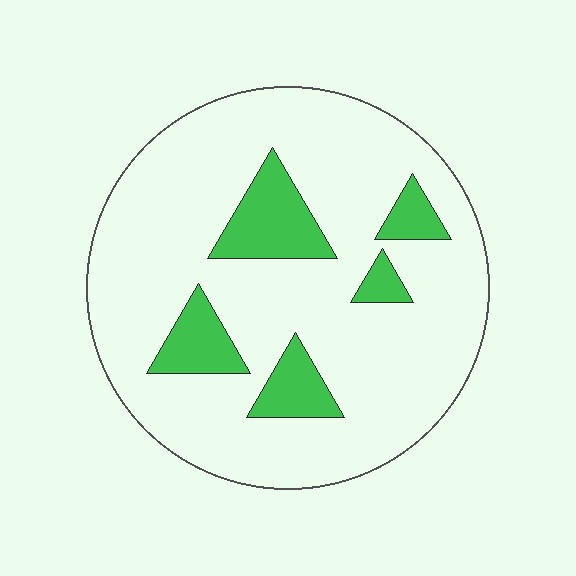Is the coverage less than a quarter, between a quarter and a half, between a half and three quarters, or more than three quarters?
Less than a quarter.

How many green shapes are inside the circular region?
5.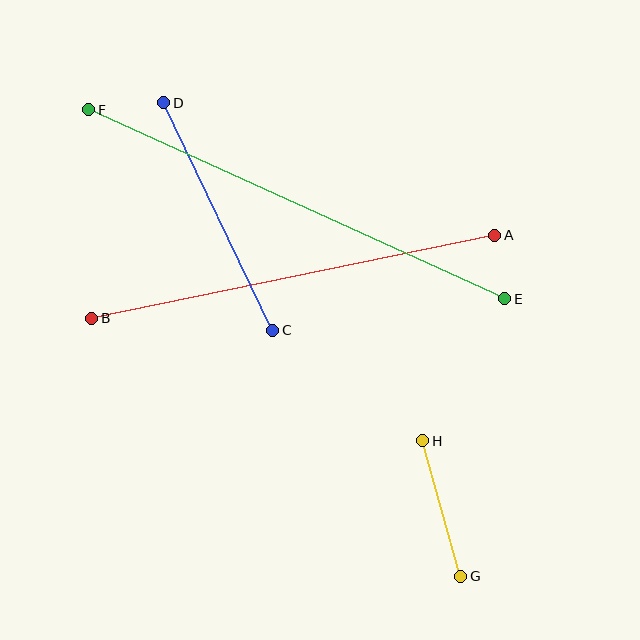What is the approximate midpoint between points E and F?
The midpoint is at approximately (297, 204) pixels.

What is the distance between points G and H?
The distance is approximately 141 pixels.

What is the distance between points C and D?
The distance is approximately 252 pixels.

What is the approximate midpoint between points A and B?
The midpoint is at approximately (293, 277) pixels.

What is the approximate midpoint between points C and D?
The midpoint is at approximately (218, 216) pixels.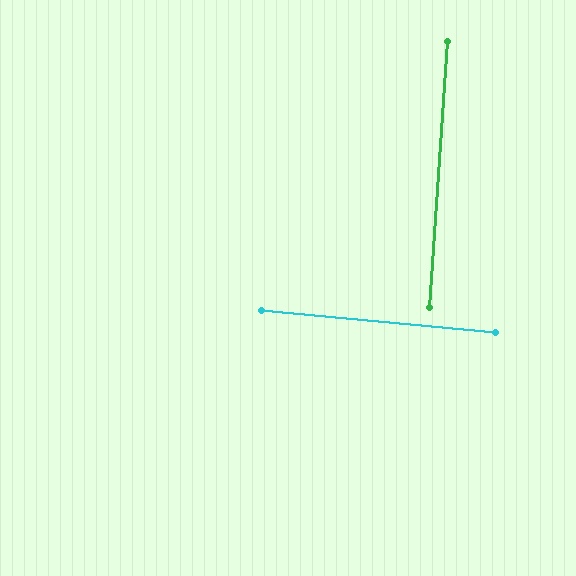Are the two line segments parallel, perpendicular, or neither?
Perpendicular — they meet at approximately 88°.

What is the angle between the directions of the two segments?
Approximately 88 degrees.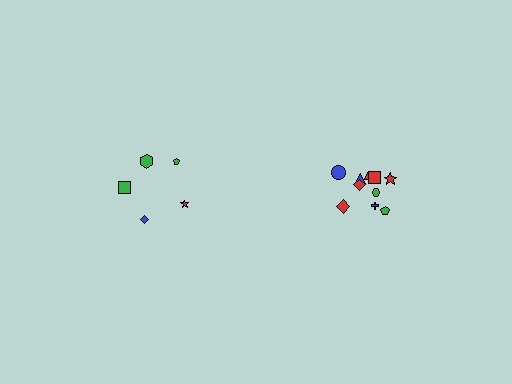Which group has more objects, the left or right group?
The right group.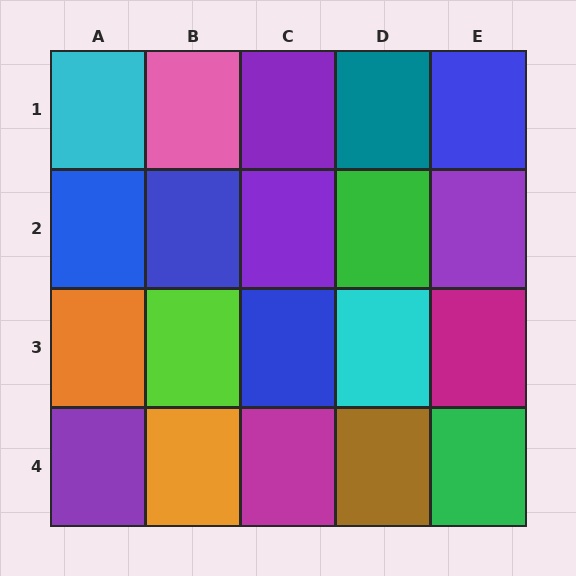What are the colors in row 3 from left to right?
Orange, lime, blue, cyan, magenta.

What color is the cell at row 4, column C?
Magenta.